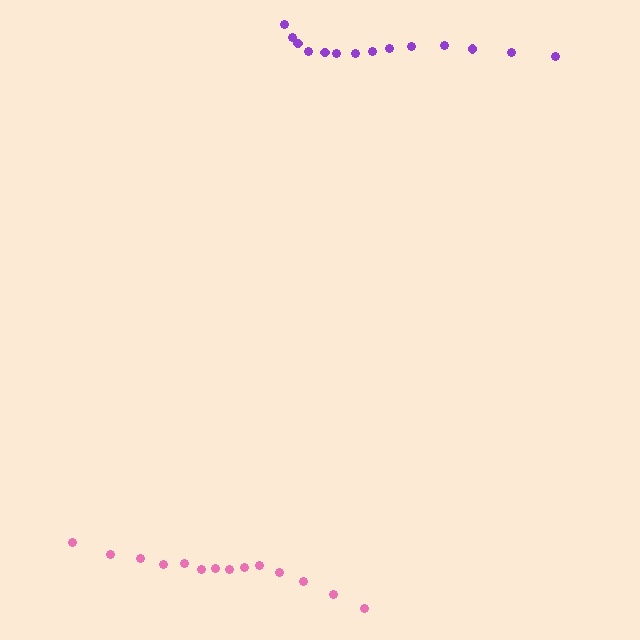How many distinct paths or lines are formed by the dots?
There are 2 distinct paths.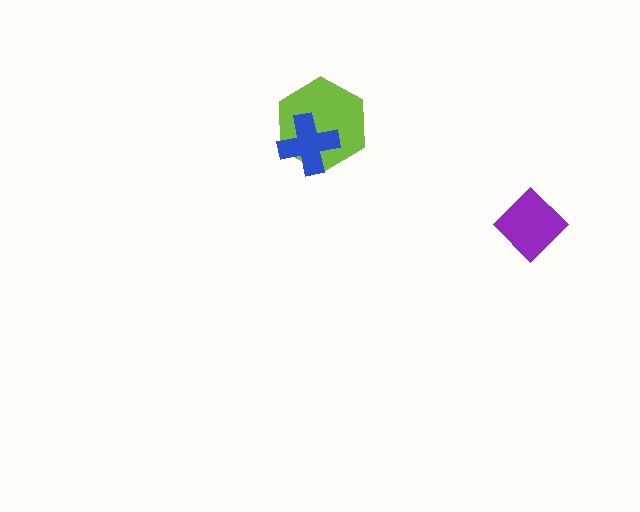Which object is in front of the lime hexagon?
The blue cross is in front of the lime hexagon.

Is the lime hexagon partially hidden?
Yes, it is partially covered by another shape.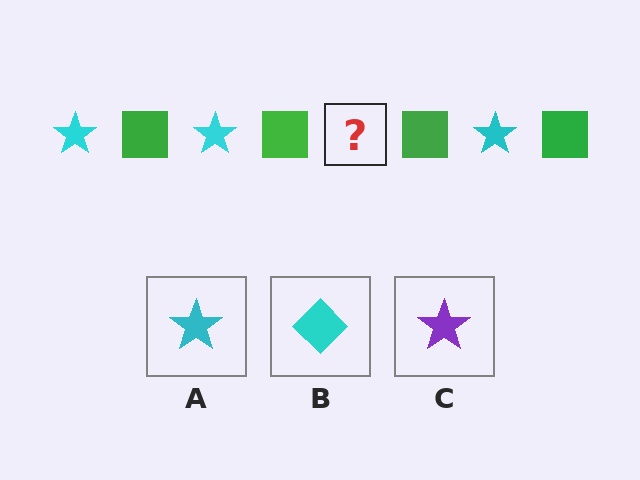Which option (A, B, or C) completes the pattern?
A.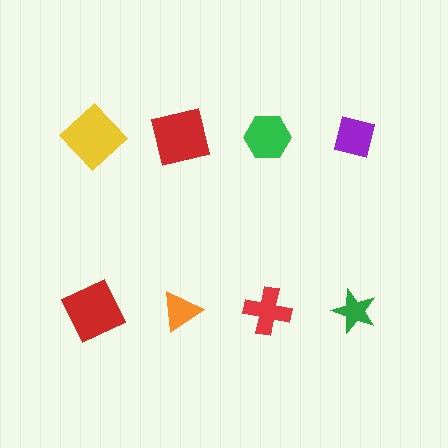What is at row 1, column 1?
A yellow diamond.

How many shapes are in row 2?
4 shapes.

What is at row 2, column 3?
A red cross.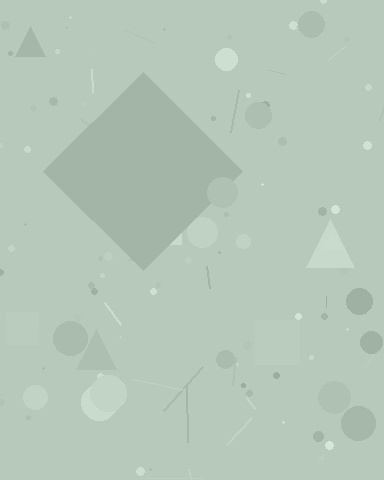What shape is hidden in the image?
A diamond is hidden in the image.